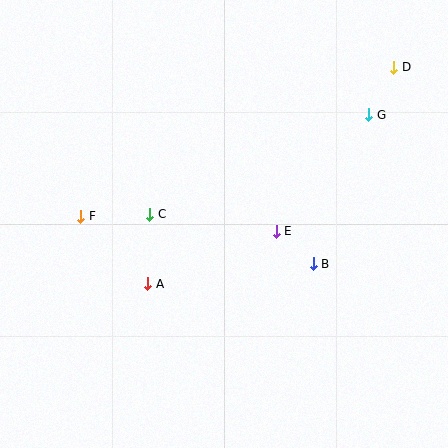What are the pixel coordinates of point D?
Point D is at (394, 67).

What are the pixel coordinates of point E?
Point E is at (276, 231).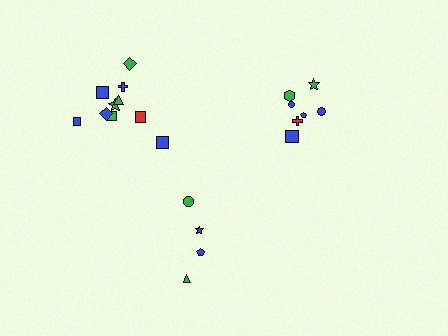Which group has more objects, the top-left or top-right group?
The top-left group.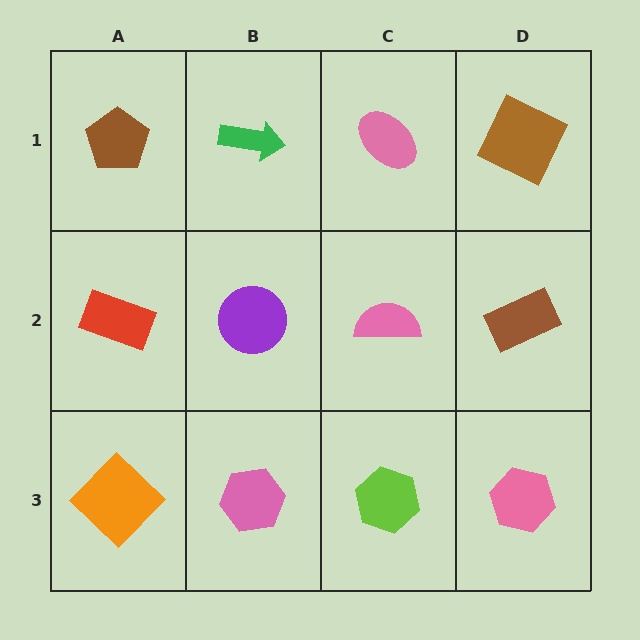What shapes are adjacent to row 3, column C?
A pink semicircle (row 2, column C), a pink hexagon (row 3, column B), a pink hexagon (row 3, column D).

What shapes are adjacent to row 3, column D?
A brown rectangle (row 2, column D), a lime hexagon (row 3, column C).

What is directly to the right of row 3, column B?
A lime hexagon.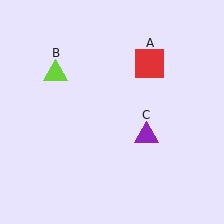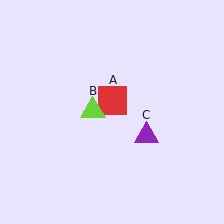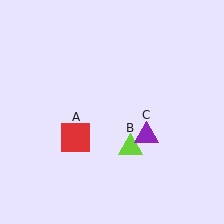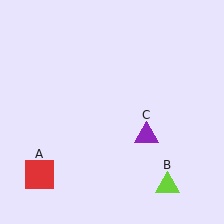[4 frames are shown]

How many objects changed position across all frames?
2 objects changed position: red square (object A), lime triangle (object B).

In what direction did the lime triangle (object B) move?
The lime triangle (object B) moved down and to the right.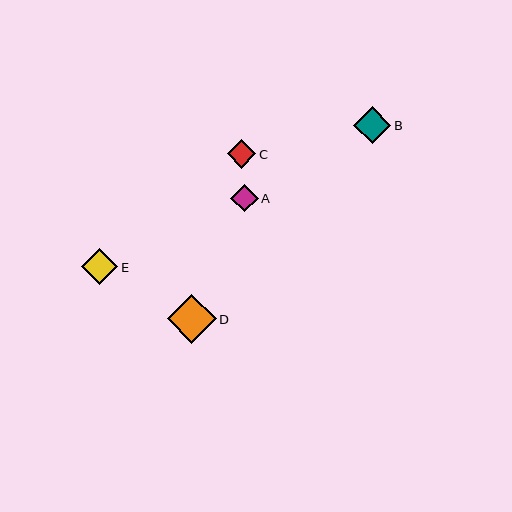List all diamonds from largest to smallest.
From largest to smallest: D, B, E, C, A.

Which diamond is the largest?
Diamond D is the largest with a size of approximately 49 pixels.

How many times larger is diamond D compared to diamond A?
Diamond D is approximately 1.8 times the size of diamond A.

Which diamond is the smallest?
Diamond A is the smallest with a size of approximately 28 pixels.